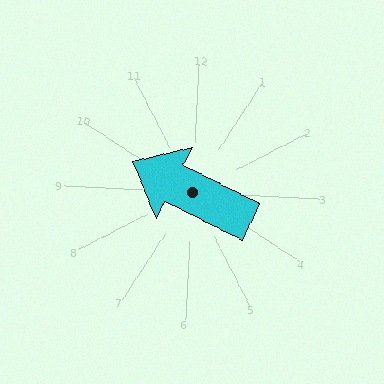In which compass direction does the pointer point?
Northwest.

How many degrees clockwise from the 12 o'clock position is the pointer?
Approximately 294 degrees.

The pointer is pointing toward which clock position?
Roughly 10 o'clock.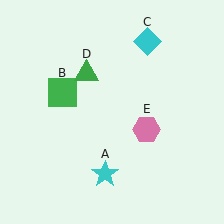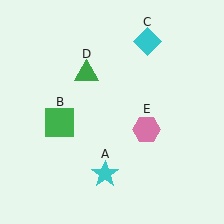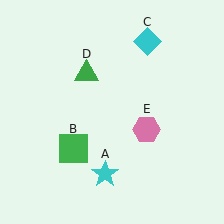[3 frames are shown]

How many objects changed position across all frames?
1 object changed position: green square (object B).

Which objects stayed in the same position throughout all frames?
Cyan star (object A) and cyan diamond (object C) and green triangle (object D) and pink hexagon (object E) remained stationary.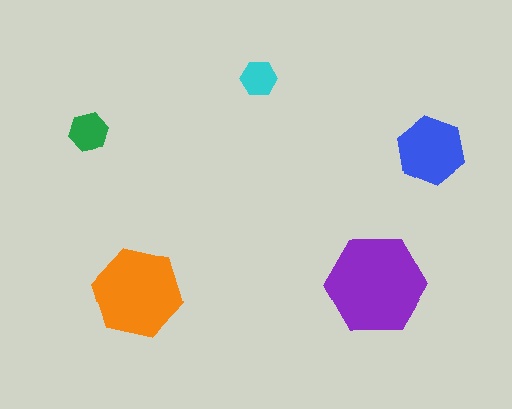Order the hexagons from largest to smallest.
the purple one, the orange one, the blue one, the green one, the cyan one.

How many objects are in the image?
There are 5 objects in the image.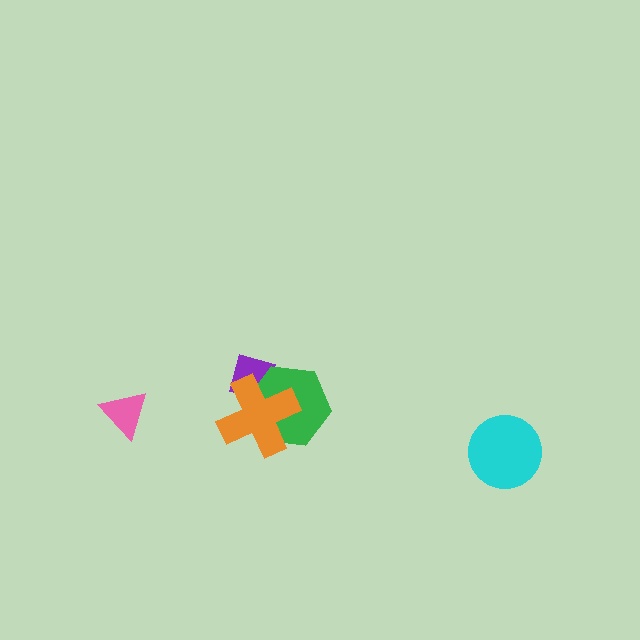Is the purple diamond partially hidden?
Yes, it is partially covered by another shape.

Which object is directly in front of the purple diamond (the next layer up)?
The green hexagon is directly in front of the purple diamond.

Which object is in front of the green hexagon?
The orange cross is in front of the green hexagon.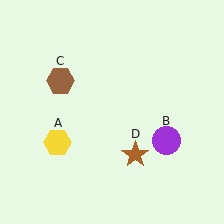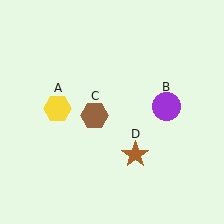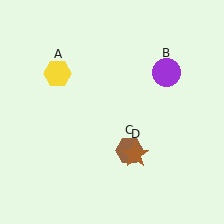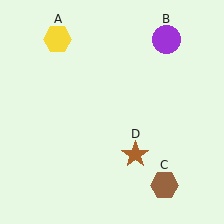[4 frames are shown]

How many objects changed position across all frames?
3 objects changed position: yellow hexagon (object A), purple circle (object B), brown hexagon (object C).